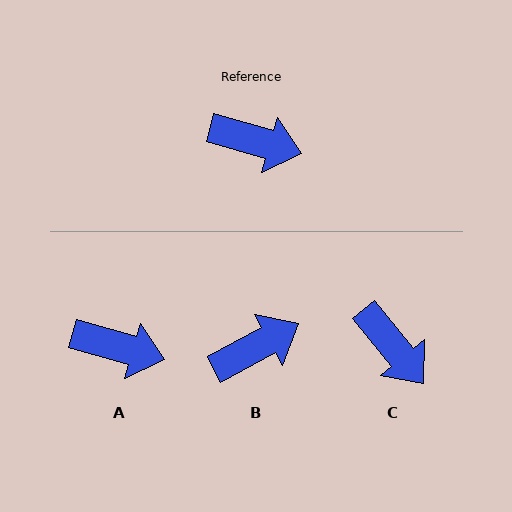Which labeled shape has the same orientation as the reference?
A.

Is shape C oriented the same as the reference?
No, it is off by about 35 degrees.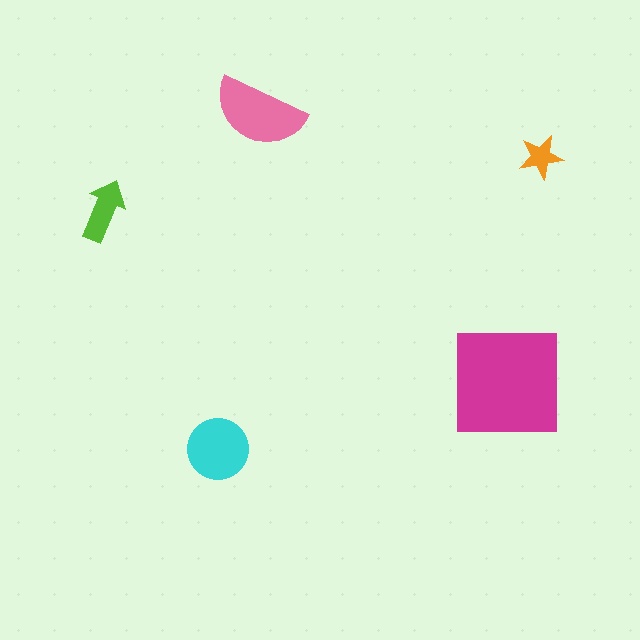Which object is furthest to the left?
The lime arrow is leftmost.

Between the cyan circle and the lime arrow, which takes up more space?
The cyan circle.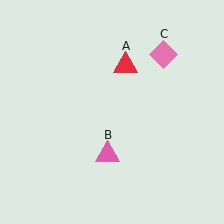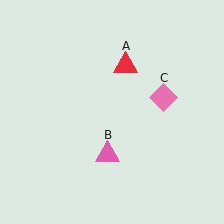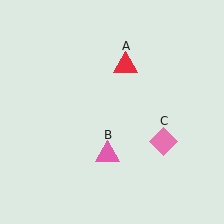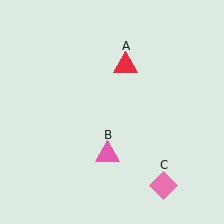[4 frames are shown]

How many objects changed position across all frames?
1 object changed position: pink diamond (object C).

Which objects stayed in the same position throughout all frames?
Red triangle (object A) and pink triangle (object B) remained stationary.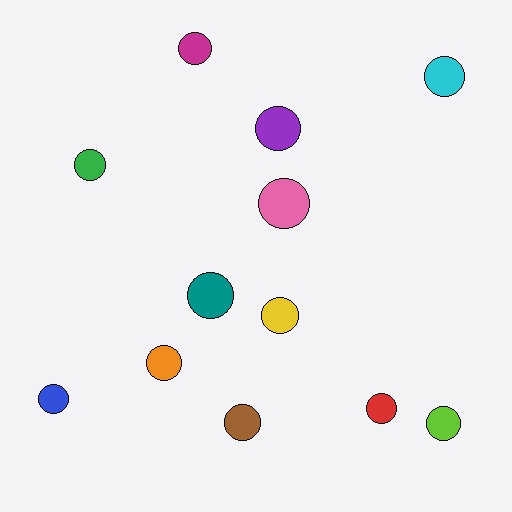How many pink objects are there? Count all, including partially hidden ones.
There is 1 pink object.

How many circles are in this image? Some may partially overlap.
There are 12 circles.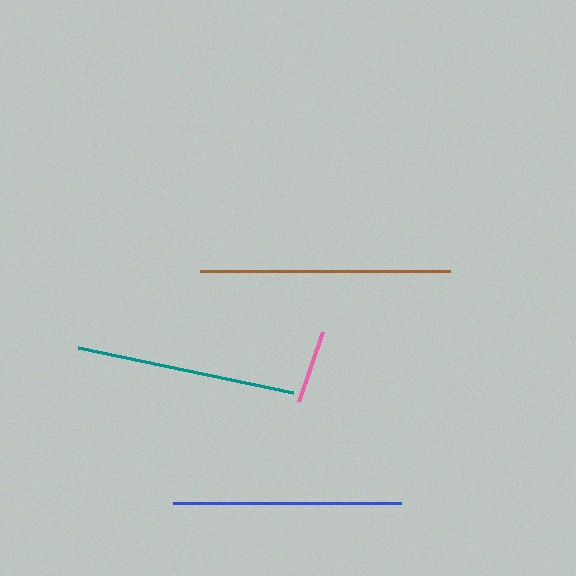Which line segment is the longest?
The brown line is the longest at approximately 250 pixels.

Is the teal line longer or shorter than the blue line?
The blue line is longer than the teal line.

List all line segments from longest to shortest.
From longest to shortest: brown, blue, teal, pink.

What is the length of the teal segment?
The teal segment is approximately 220 pixels long.